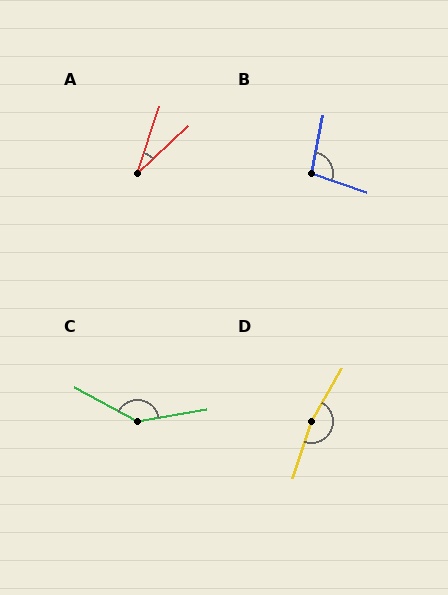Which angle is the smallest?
A, at approximately 28 degrees.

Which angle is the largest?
D, at approximately 168 degrees.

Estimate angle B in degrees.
Approximately 97 degrees.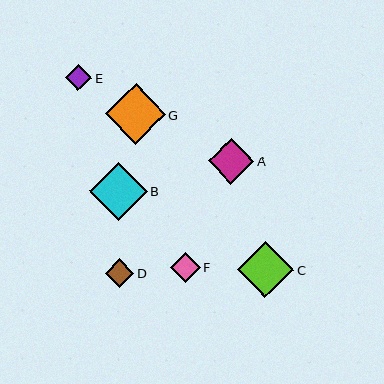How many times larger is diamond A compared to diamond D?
Diamond A is approximately 1.6 times the size of diamond D.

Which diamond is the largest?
Diamond G is the largest with a size of approximately 60 pixels.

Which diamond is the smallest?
Diamond E is the smallest with a size of approximately 26 pixels.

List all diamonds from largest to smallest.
From largest to smallest: G, B, C, A, F, D, E.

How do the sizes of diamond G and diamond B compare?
Diamond G and diamond B are approximately the same size.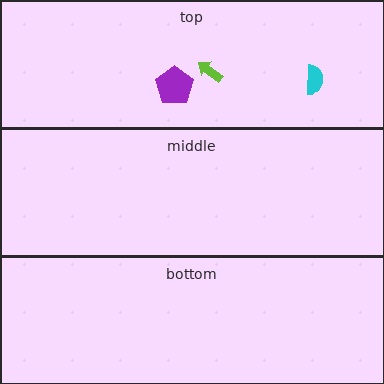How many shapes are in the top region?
3.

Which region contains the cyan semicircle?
The top region.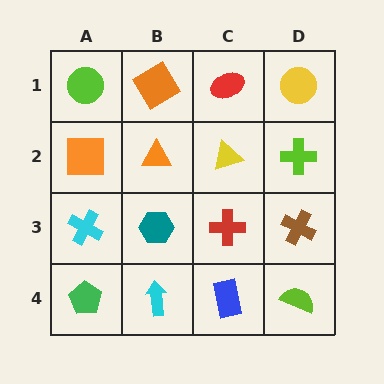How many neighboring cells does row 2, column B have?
4.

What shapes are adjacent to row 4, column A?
A cyan cross (row 3, column A), a cyan arrow (row 4, column B).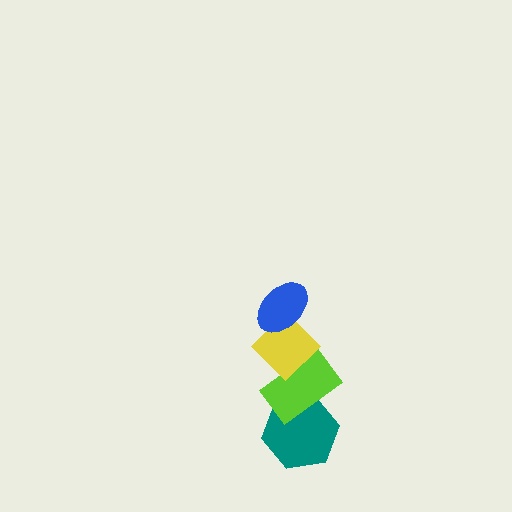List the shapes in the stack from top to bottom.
From top to bottom: the blue ellipse, the yellow diamond, the lime rectangle, the teal hexagon.